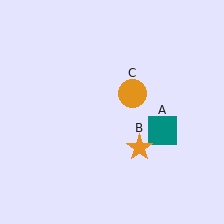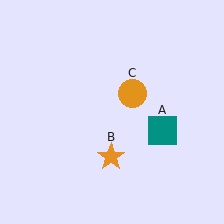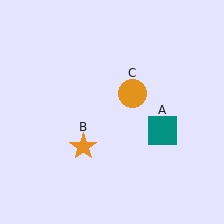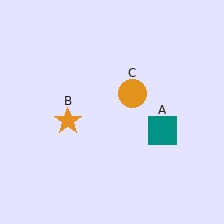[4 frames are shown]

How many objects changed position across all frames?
1 object changed position: orange star (object B).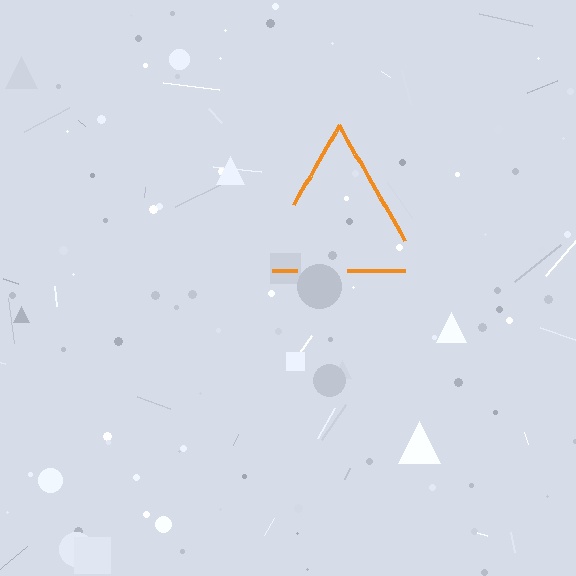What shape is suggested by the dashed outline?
The dashed outline suggests a triangle.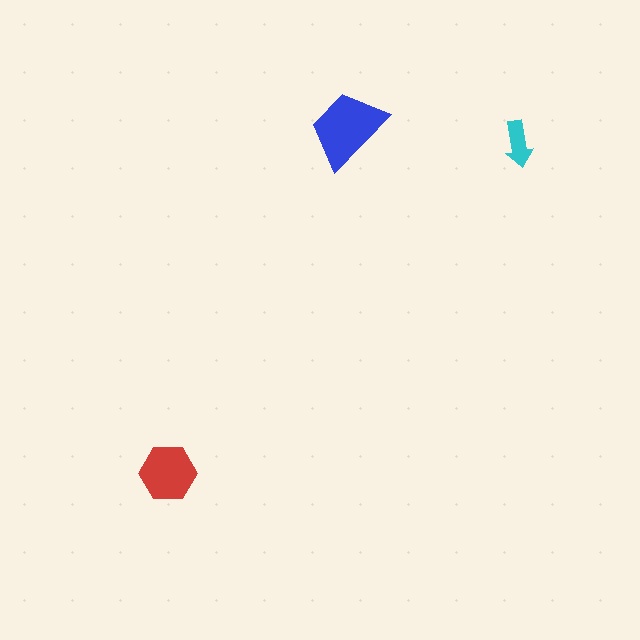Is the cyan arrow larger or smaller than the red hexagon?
Smaller.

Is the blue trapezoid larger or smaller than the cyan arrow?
Larger.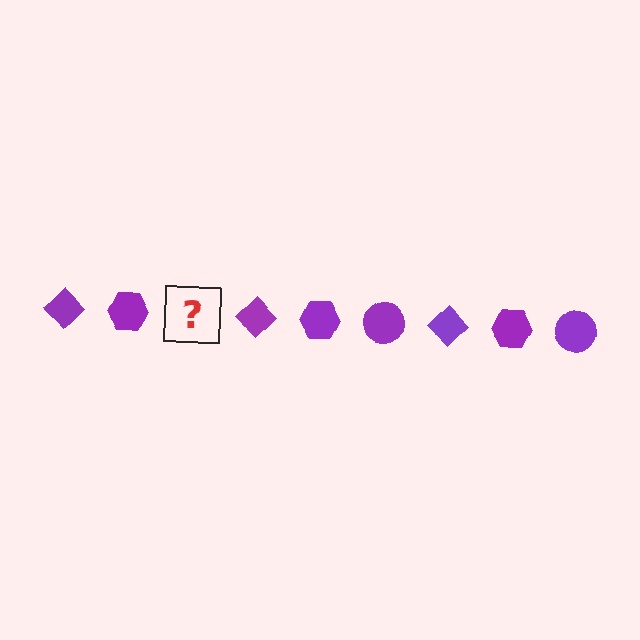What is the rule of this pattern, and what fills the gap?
The rule is that the pattern cycles through diamond, hexagon, circle shapes in purple. The gap should be filled with a purple circle.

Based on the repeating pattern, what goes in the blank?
The blank should be a purple circle.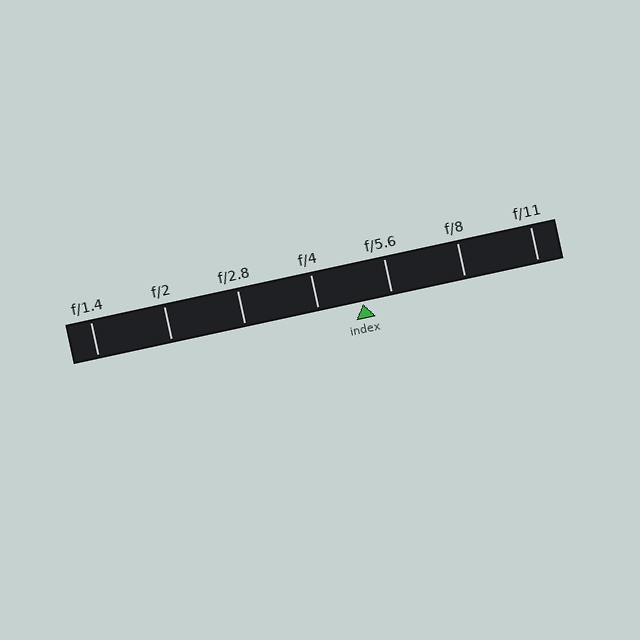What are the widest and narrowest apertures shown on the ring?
The widest aperture shown is f/1.4 and the narrowest is f/11.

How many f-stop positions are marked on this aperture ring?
There are 7 f-stop positions marked.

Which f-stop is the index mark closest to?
The index mark is closest to f/5.6.